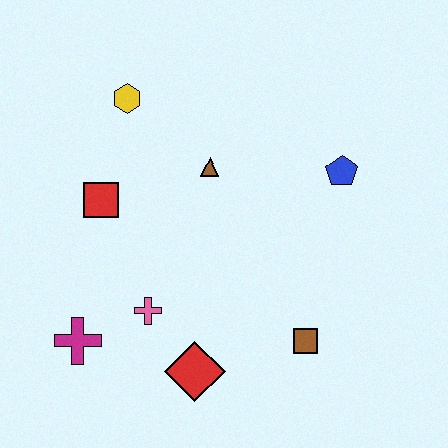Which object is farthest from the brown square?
The yellow hexagon is farthest from the brown square.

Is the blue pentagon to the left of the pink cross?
No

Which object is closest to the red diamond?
The pink cross is closest to the red diamond.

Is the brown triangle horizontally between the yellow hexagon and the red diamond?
No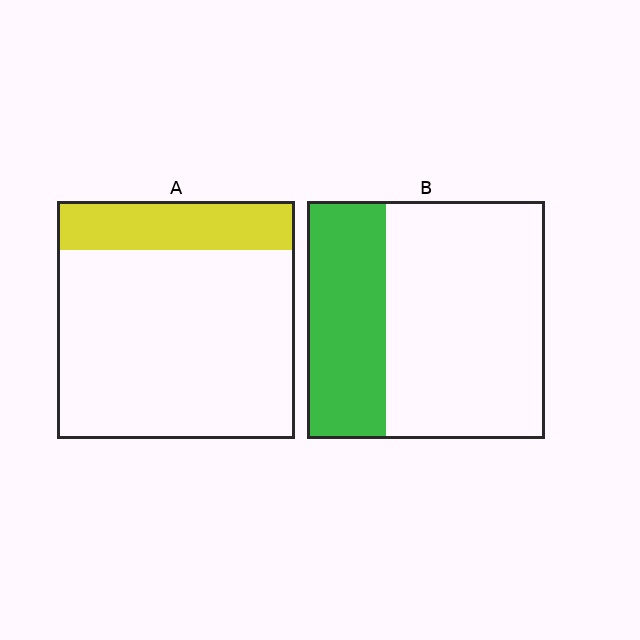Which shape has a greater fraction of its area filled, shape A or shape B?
Shape B.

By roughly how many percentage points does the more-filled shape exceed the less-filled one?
By roughly 15 percentage points (B over A).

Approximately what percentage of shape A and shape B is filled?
A is approximately 20% and B is approximately 35%.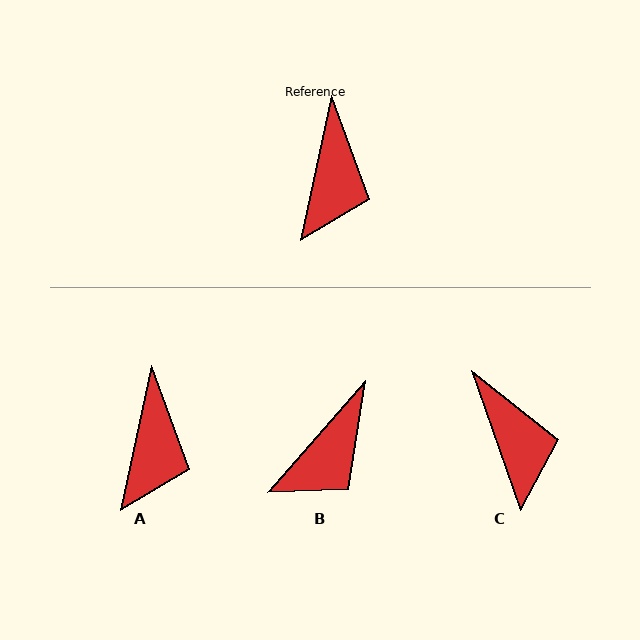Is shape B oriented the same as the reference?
No, it is off by about 29 degrees.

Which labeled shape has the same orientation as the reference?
A.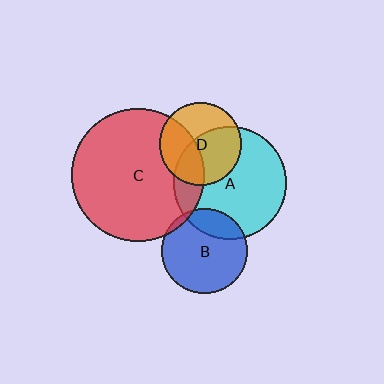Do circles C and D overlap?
Yes.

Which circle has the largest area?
Circle C (red).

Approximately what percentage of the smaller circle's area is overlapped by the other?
Approximately 40%.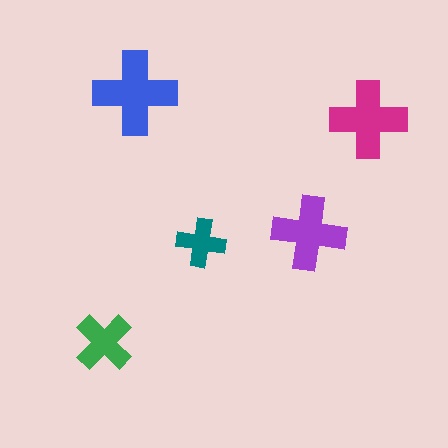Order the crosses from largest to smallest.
the blue one, the magenta one, the purple one, the green one, the teal one.